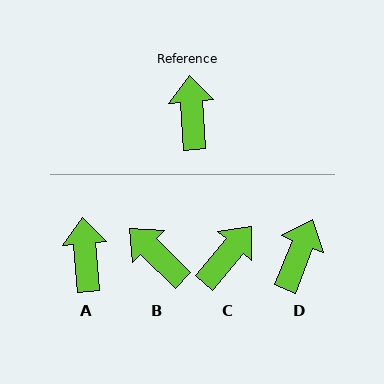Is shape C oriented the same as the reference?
No, it is off by about 44 degrees.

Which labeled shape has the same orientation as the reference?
A.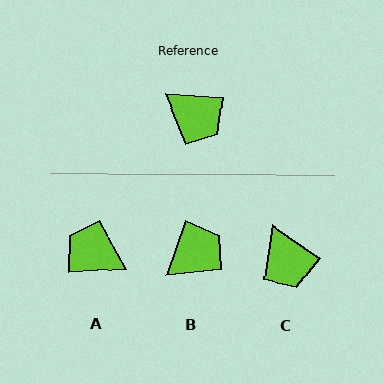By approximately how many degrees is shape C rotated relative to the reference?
Approximately 30 degrees clockwise.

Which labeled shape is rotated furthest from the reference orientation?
A, about 172 degrees away.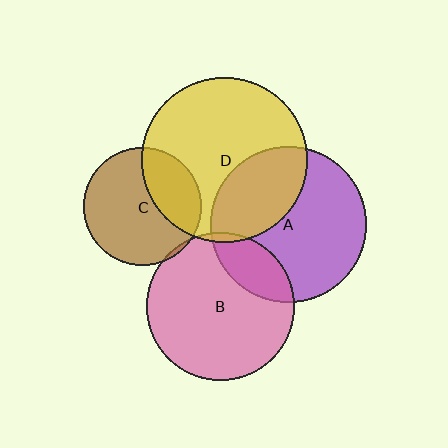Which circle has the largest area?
Circle D (yellow).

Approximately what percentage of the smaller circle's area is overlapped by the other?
Approximately 35%.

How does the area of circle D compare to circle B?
Approximately 1.3 times.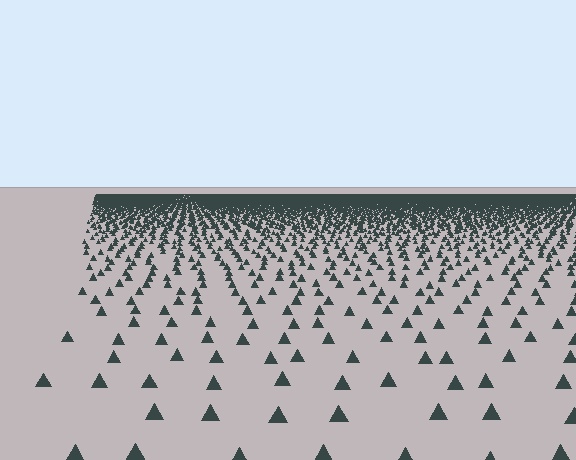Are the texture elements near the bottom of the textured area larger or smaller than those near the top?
Larger. Near the bottom, elements are closer to the viewer and appear at a bigger on-screen size.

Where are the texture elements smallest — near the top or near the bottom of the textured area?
Near the top.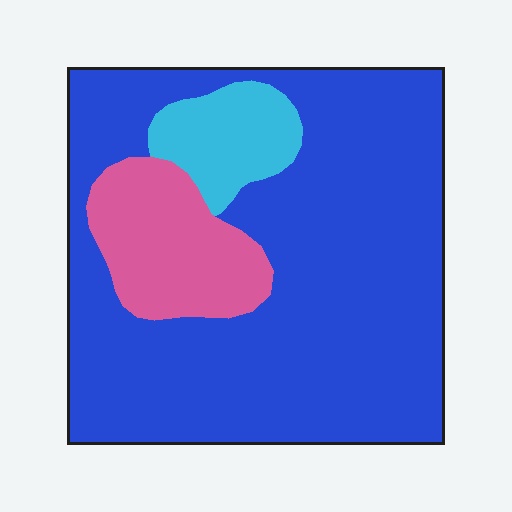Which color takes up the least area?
Cyan, at roughly 10%.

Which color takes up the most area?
Blue, at roughly 75%.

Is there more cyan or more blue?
Blue.